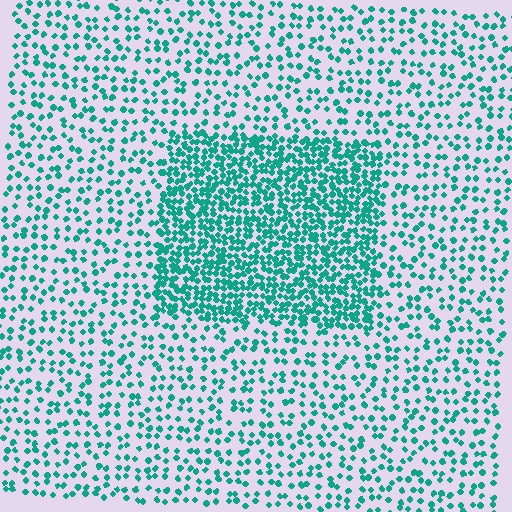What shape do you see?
I see a rectangle.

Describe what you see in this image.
The image contains small teal elements arranged at two different densities. A rectangle-shaped region is visible where the elements are more densely packed than the surrounding area.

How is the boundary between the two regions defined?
The boundary is defined by a change in element density (approximately 2.4x ratio). All elements are the same color, size, and shape.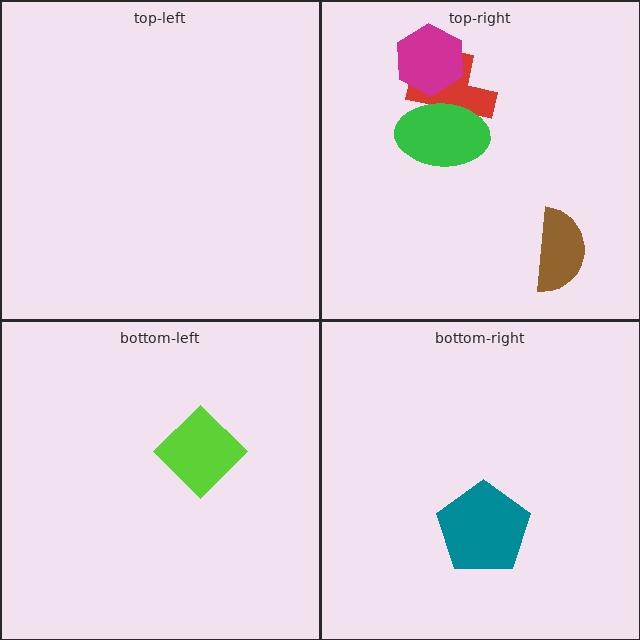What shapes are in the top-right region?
The red cross, the brown semicircle, the magenta hexagon, the green ellipse.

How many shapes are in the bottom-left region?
1.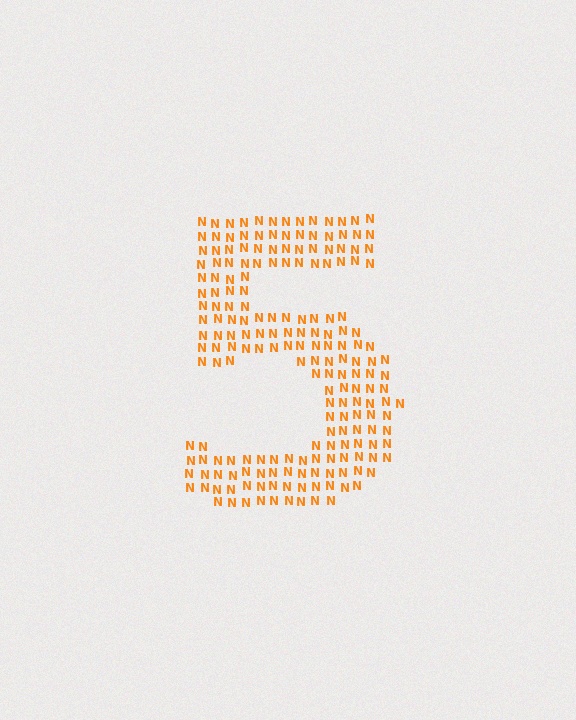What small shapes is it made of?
It is made of small letter N's.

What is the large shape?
The large shape is the digit 5.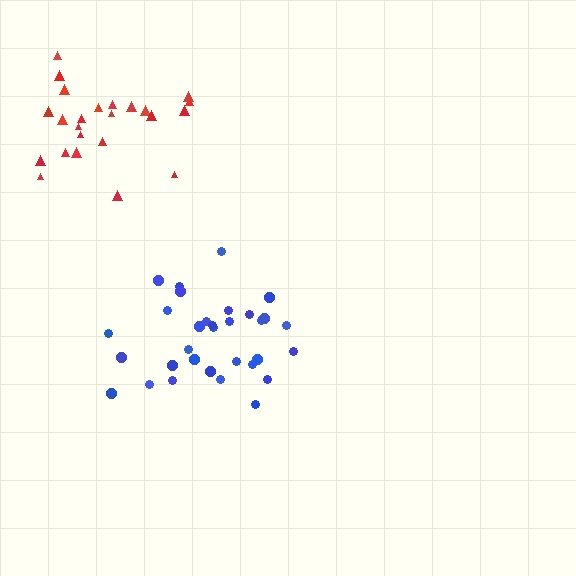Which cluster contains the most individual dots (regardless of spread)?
Blue (32).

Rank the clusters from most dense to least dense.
blue, red.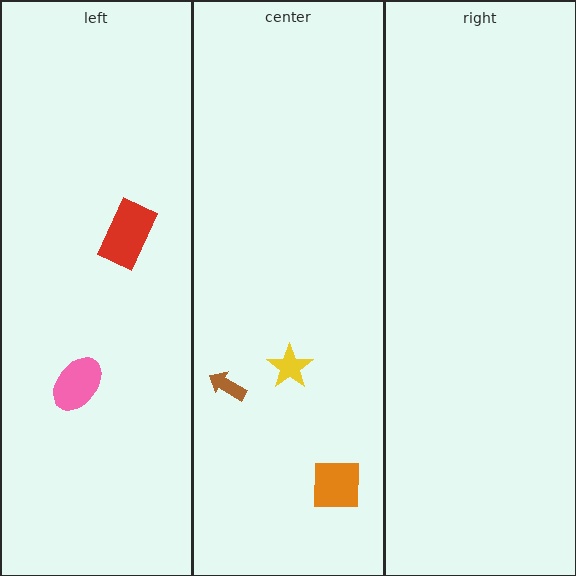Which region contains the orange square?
The center region.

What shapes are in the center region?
The yellow star, the orange square, the brown arrow.